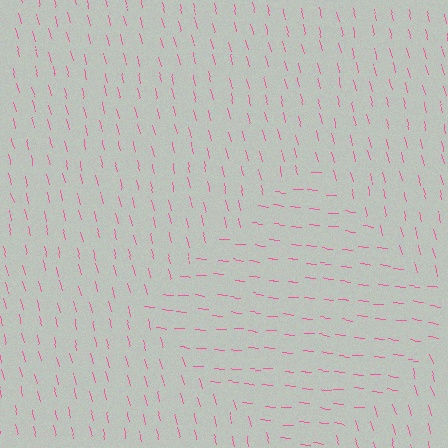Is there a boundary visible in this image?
Yes, there is a texture boundary formed by a change in line orientation.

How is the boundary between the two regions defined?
The boundary is defined purely by a change in line orientation (approximately 70 degrees difference). All lines are the same color and thickness.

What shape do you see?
I see a diamond.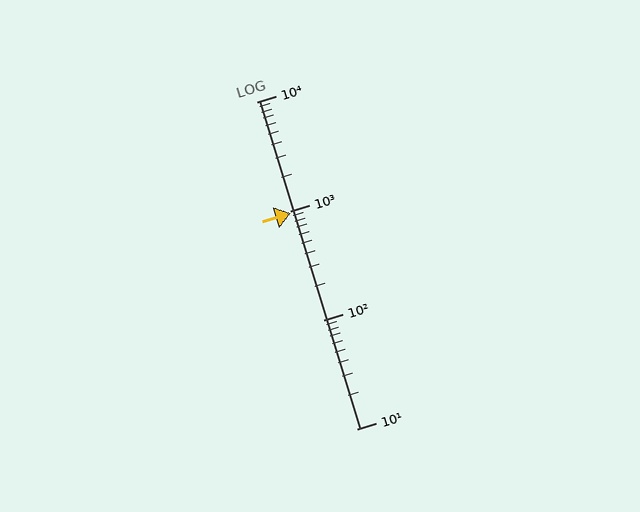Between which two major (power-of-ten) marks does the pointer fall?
The pointer is between 100 and 1000.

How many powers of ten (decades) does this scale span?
The scale spans 3 decades, from 10 to 10000.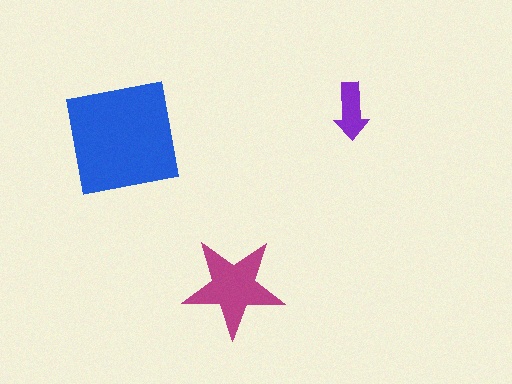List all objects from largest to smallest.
The blue square, the magenta star, the purple arrow.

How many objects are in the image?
There are 3 objects in the image.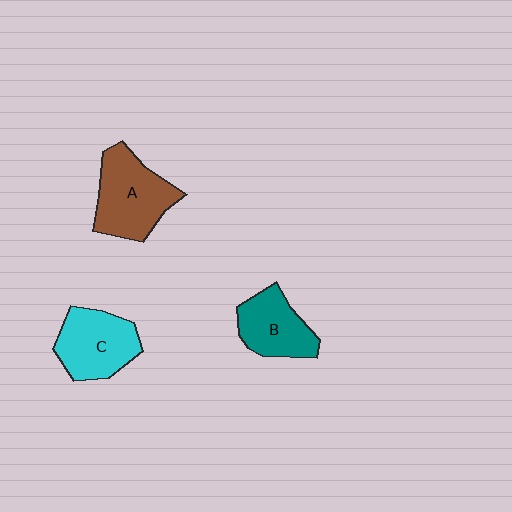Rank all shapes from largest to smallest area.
From largest to smallest: A (brown), C (cyan), B (teal).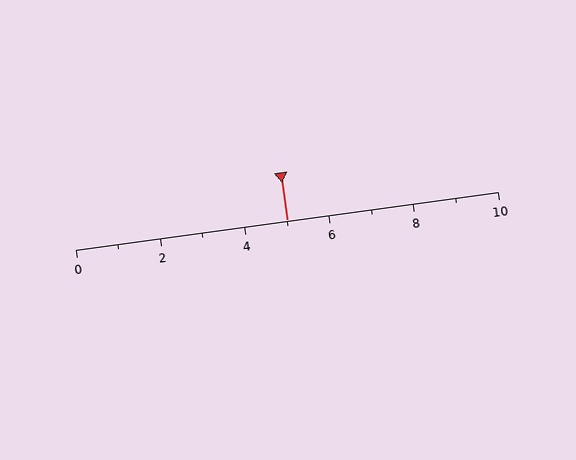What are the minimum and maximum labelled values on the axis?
The axis runs from 0 to 10.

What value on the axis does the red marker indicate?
The marker indicates approximately 5.